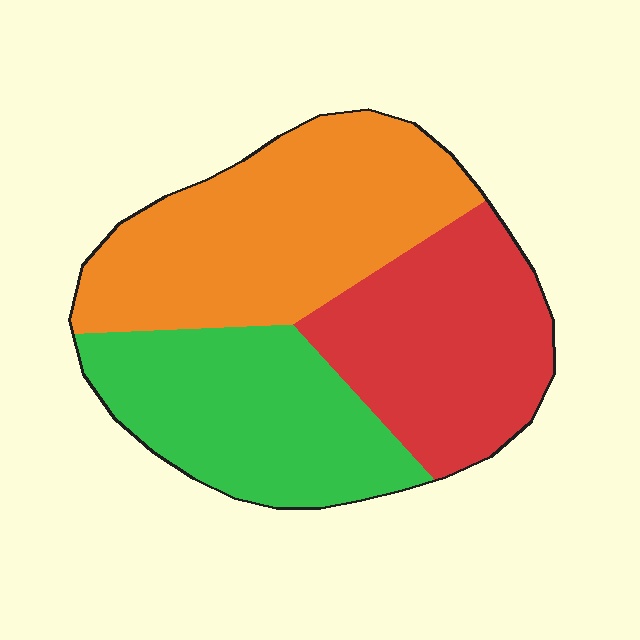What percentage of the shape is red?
Red takes up about one third (1/3) of the shape.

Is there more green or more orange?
Orange.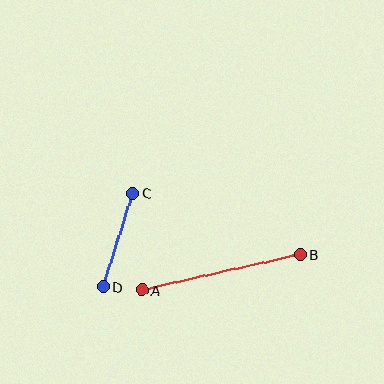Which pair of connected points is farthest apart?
Points A and B are farthest apart.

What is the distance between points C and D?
The distance is approximately 98 pixels.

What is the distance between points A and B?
The distance is approximately 163 pixels.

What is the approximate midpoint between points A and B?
The midpoint is at approximately (221, 272) pixels.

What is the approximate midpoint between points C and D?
The midpoint is at approximately (118, 240) pixels.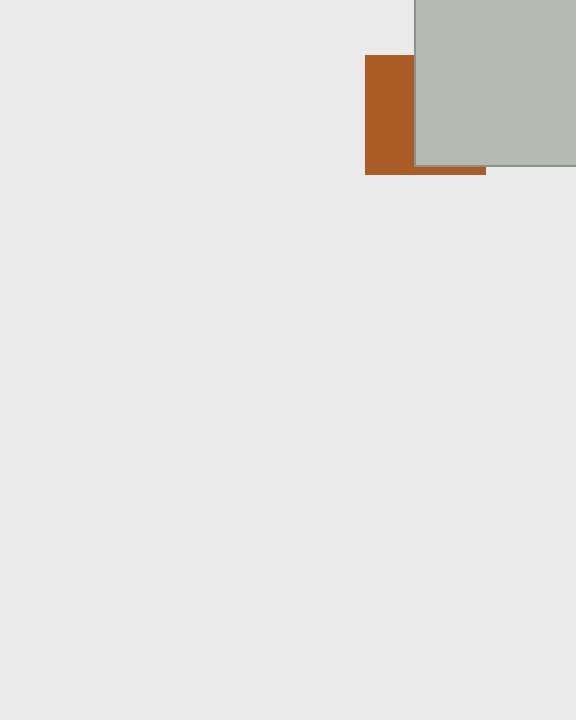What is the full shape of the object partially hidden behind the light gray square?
The partially hidden object is a brown square.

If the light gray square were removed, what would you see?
You would see the complete brown square.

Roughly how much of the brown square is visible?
A small part of it is visible (roughly 44%).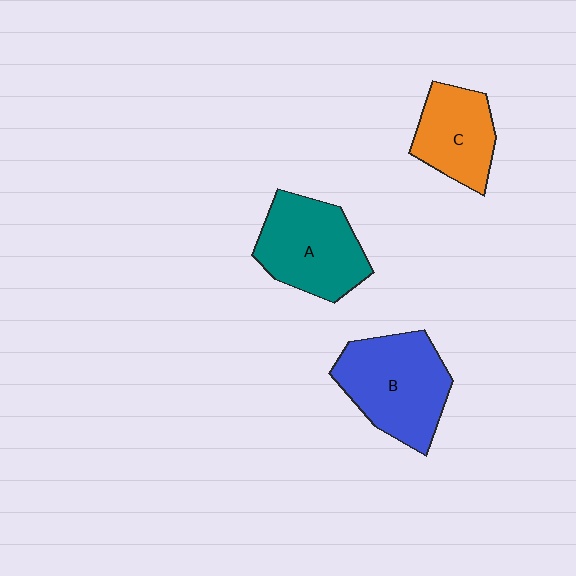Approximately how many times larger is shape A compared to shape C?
Approximately 1.3 times.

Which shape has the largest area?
Shape B (blue).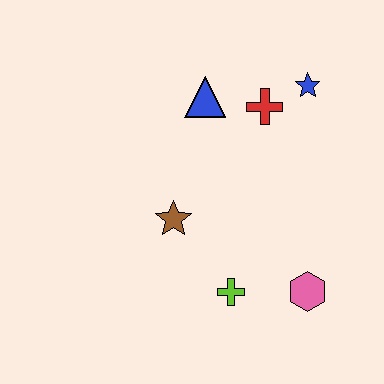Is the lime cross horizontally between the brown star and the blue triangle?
No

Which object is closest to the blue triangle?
The red cross is closest to the blue triangle.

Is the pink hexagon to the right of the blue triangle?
Yes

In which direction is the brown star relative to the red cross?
The brown star is below the red cross.